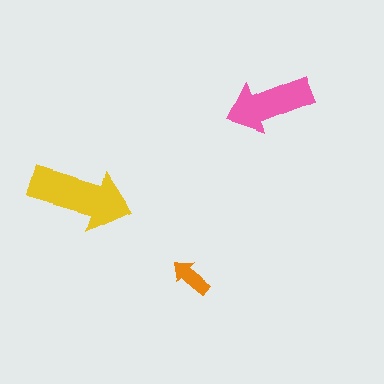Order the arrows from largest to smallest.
the yellow one, the pink one, the orange one.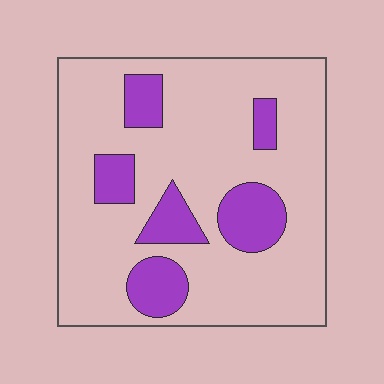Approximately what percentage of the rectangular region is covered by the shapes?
Approximately 20%.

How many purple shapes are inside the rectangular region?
6.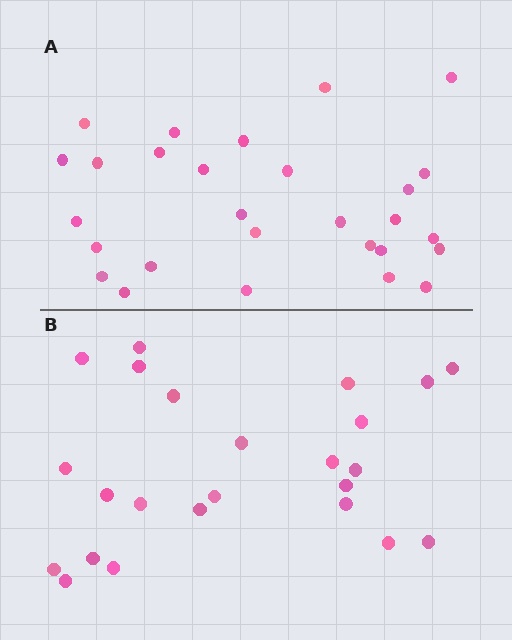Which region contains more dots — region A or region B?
Region A (the top region) has more dots.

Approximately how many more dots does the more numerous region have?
Region A has about 4 more dots than region B.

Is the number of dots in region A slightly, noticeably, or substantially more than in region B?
Region A has only slightly more — the two regions are fairly close. The ratio is roughly 1.2 to 1.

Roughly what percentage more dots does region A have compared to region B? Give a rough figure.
About 15% more.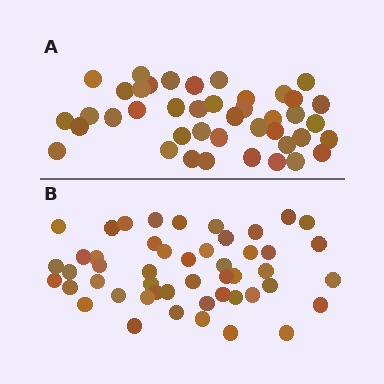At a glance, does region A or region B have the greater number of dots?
Region B (the bottom region) has more dots.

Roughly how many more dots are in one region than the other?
Region B has roughly 8 or so more dots than region A.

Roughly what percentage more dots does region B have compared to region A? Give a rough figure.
About 15% more.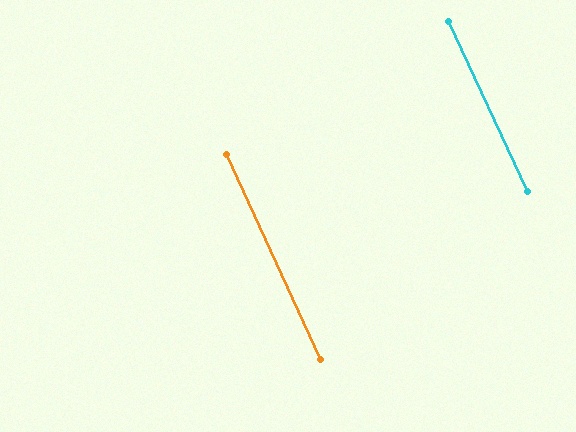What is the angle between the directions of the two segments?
Approximately 0 degrees.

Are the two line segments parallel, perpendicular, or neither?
Parallel — their directions differ by only 0.0°.